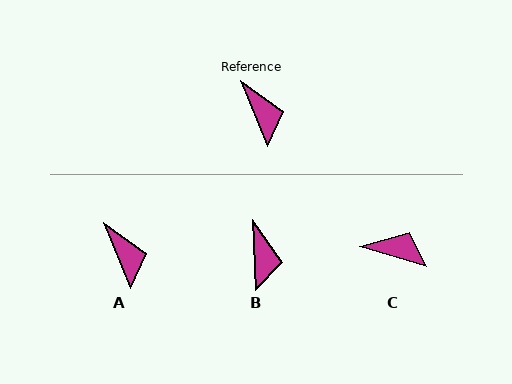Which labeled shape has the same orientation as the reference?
A.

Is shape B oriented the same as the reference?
No, it is off by about 20 degrees.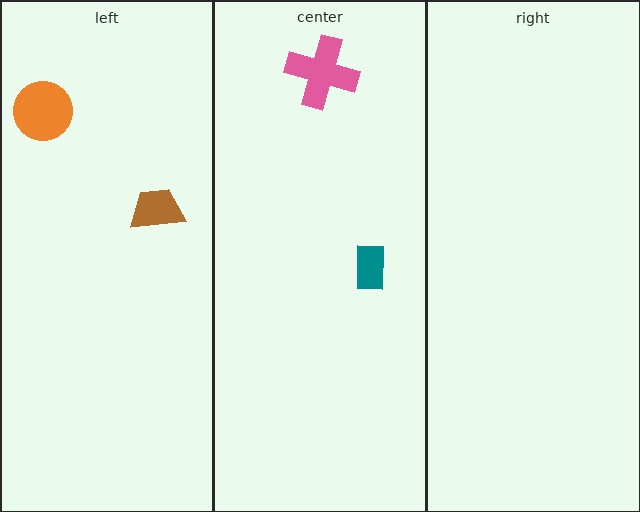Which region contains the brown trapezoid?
The left region.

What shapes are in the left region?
The brown trapezoid, the orange circle.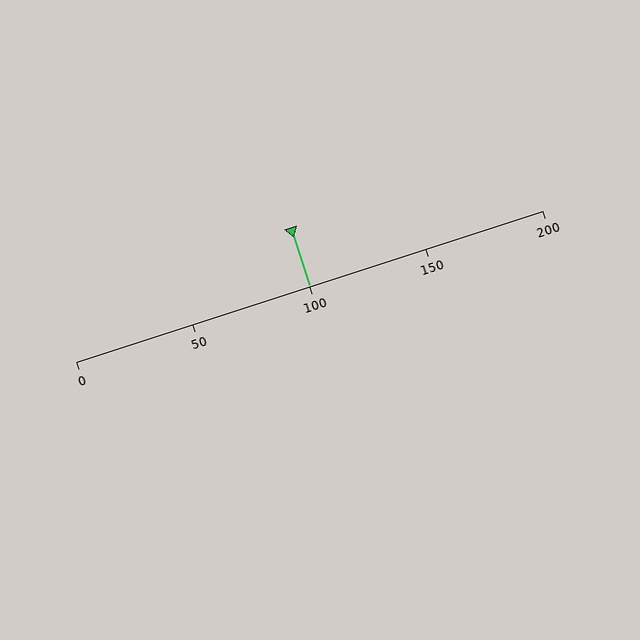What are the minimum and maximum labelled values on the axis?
The axis runs from 0 to 200.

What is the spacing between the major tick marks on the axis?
The major ticks are spaced 50 apart.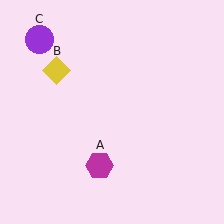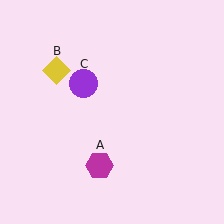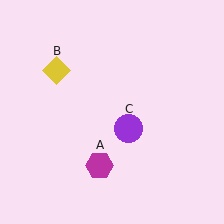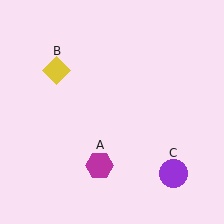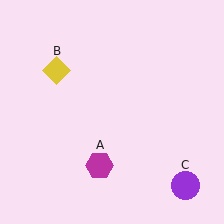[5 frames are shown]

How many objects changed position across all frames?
1 object changed position: purple circle (object C).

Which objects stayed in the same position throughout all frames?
Magenta hexagon (object A) and yellow diamond (object B) remained stationary.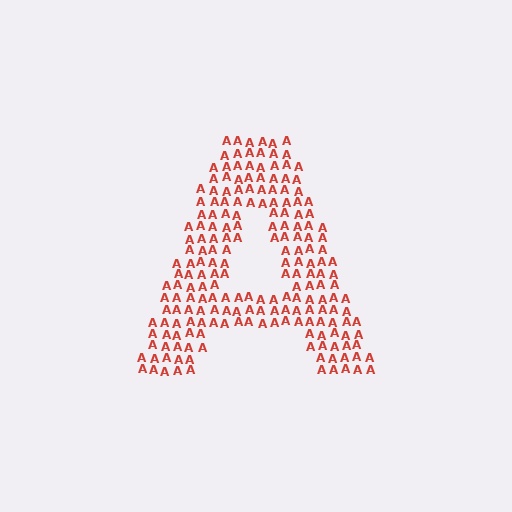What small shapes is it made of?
It is made of small letter A's.